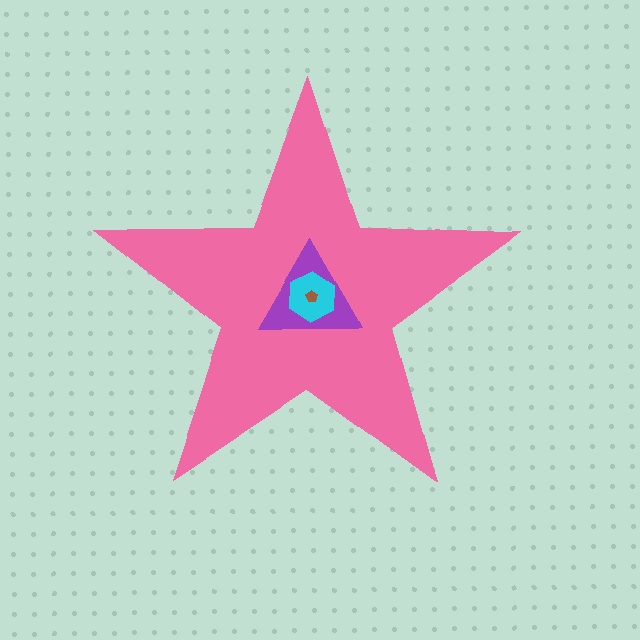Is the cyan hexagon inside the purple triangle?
Yes.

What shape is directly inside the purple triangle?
The cyan hexagon.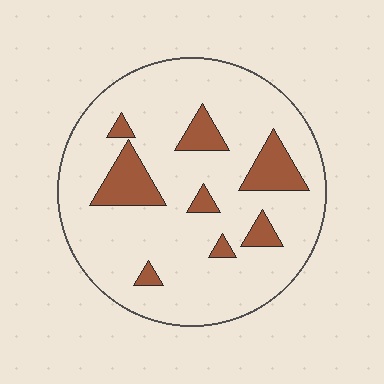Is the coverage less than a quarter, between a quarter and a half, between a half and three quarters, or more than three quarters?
Less than a quarter.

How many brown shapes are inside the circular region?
8.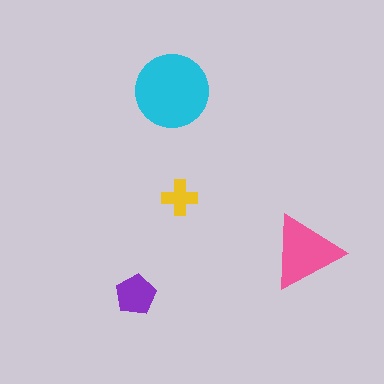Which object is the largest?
The cyan circle.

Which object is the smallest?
The yellow cross.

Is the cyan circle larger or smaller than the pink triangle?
Larger.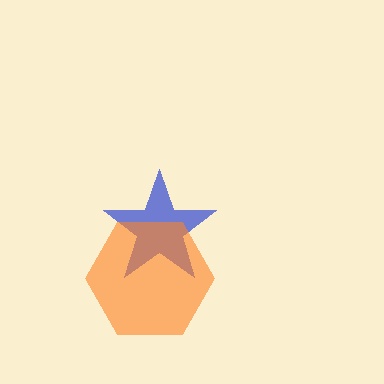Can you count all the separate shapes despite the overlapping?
Yes, there are 2 separate shapes.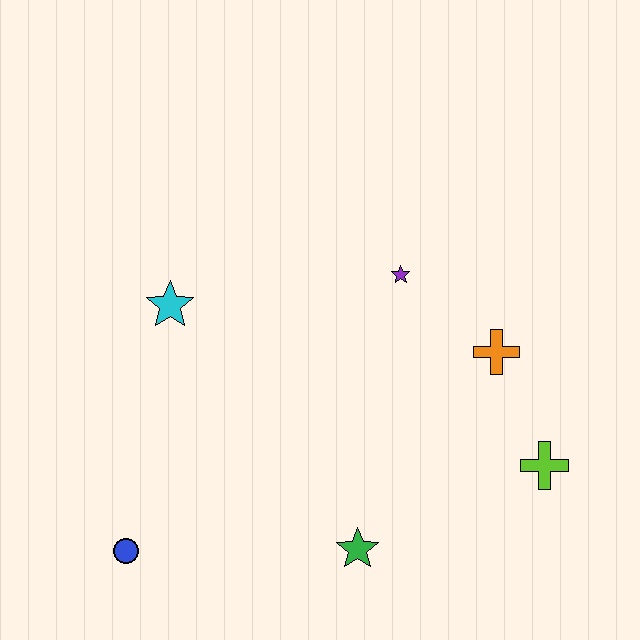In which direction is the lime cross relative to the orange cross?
The lime cross is below the orange cross.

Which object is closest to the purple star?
The orange cross is closest to the purple star.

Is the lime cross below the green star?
No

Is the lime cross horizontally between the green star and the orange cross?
No